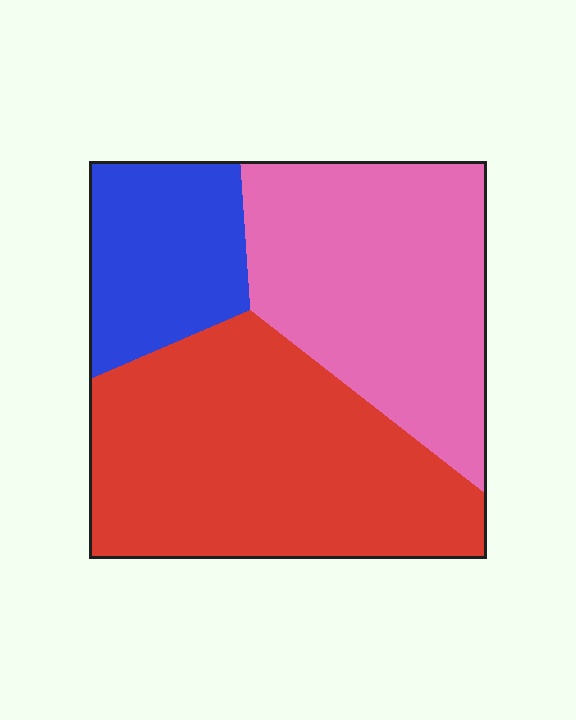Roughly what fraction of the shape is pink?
Pink takes up about three eighths (3/8) of the shape.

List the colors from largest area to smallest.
From largest to smallest: red, pink, blue.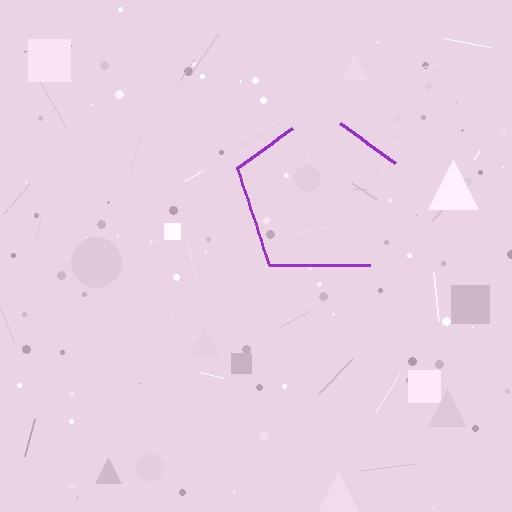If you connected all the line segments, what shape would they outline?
They would outline a pentagon.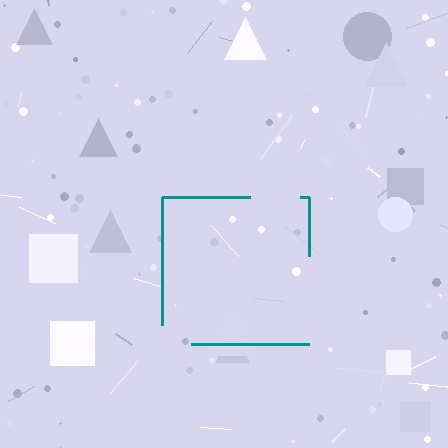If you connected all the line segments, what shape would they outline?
They would outline a square.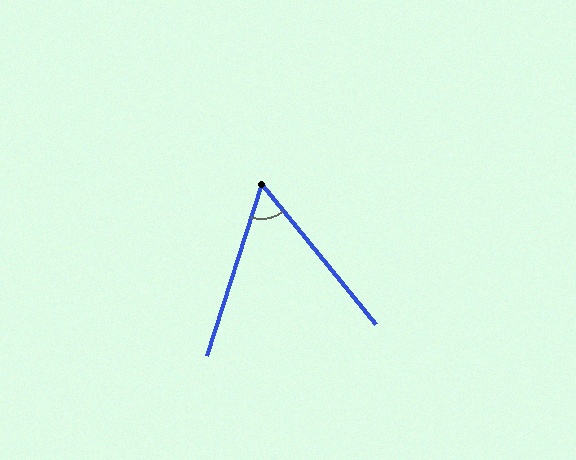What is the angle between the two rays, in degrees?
Approximately 57 degrees.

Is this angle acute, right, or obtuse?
It is acute.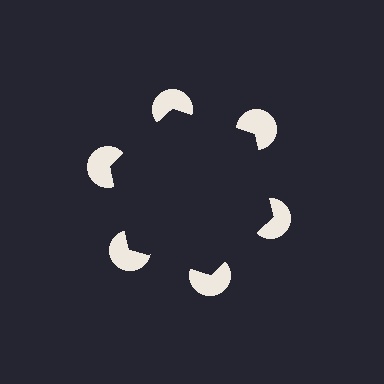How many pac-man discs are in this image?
There are 6 — one at each vertex of the illusory hexagon.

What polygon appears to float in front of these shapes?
An illusory hexagon — its edges are inferred from the aligned wedge cuts in the pac-man discs, not physically drawn.